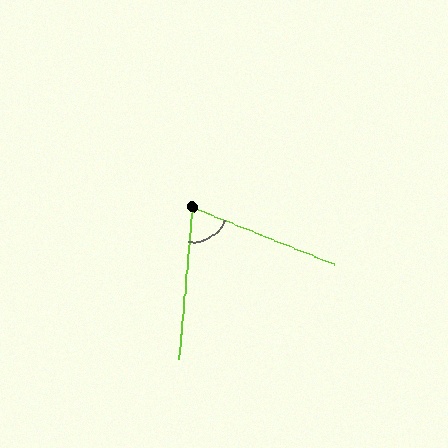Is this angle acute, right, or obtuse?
It is acute.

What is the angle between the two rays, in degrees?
Approximately 73 degrees.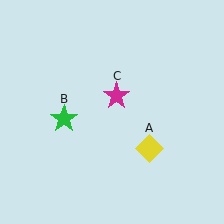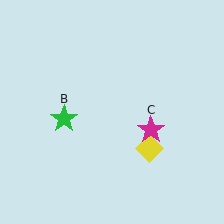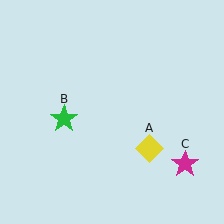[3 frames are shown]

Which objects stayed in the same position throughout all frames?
Yellow diamond (object A) and green star (object B) remained stationary.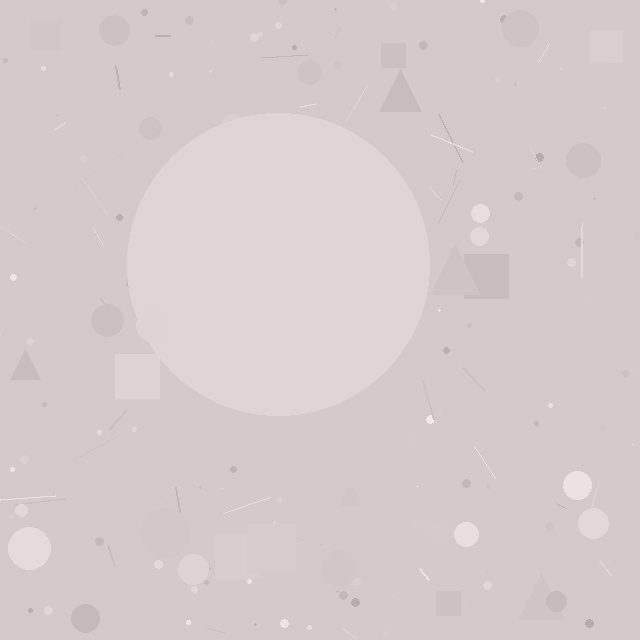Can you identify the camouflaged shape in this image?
The camouflaged shape is a circle.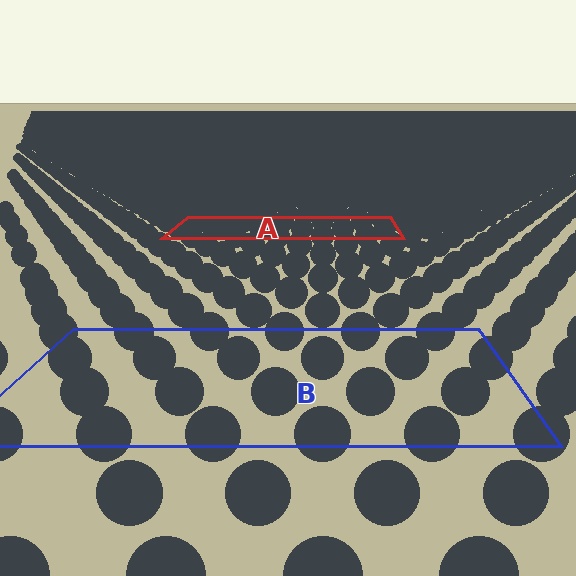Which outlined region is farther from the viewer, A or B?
Region A is farther from the viewer — the texture elements inside it appear smaller and more densely packed.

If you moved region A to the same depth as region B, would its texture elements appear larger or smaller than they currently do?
They would appear larger. At a closer depth, the same texture elements are projected at a bigger on-screen size.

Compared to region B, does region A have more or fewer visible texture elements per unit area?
Region A has more texture elements per unit area — they are packed more densely because it is farther away.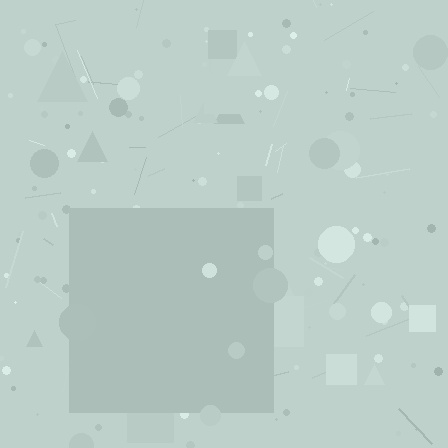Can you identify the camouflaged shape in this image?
The camouflaged shape is a square.